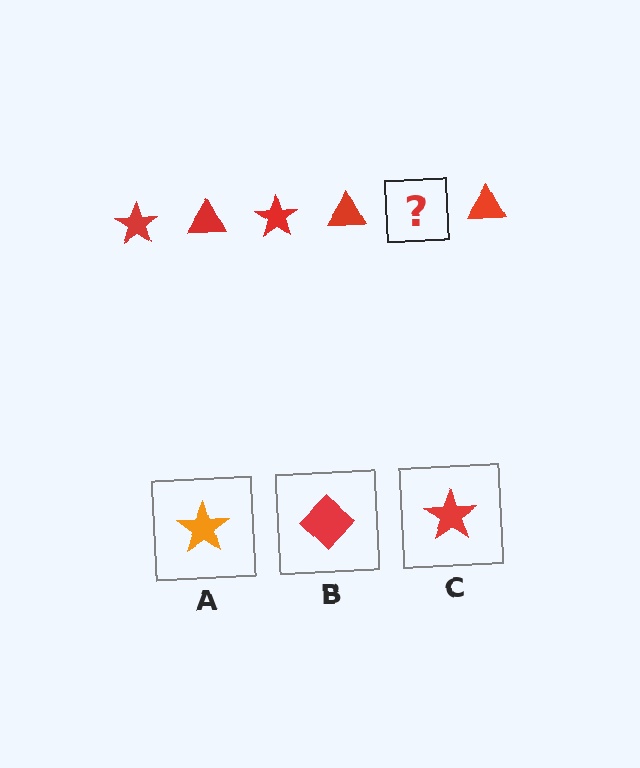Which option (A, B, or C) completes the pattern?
C.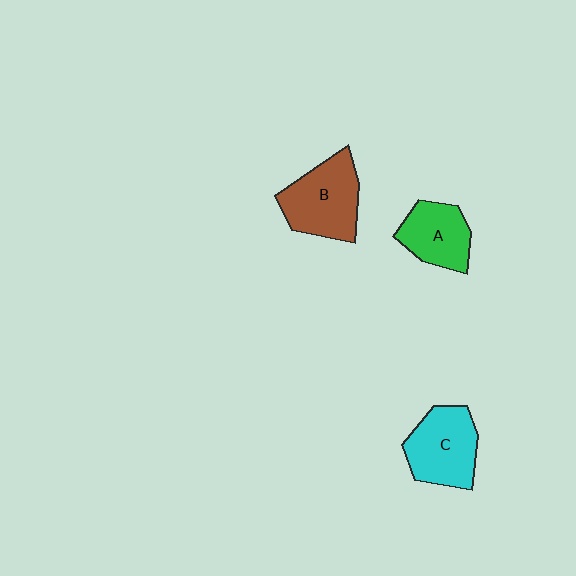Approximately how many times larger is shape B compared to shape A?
Approximately 1.3 times.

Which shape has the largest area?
Shape B (brown).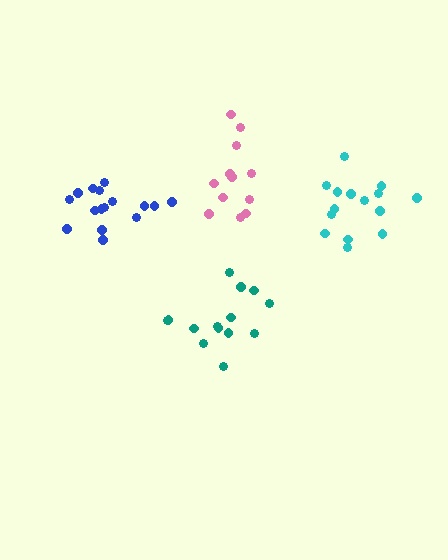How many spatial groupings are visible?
There are 4 spatial groupings.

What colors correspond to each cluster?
The clusters are colored: pink, cyan, teal, blue.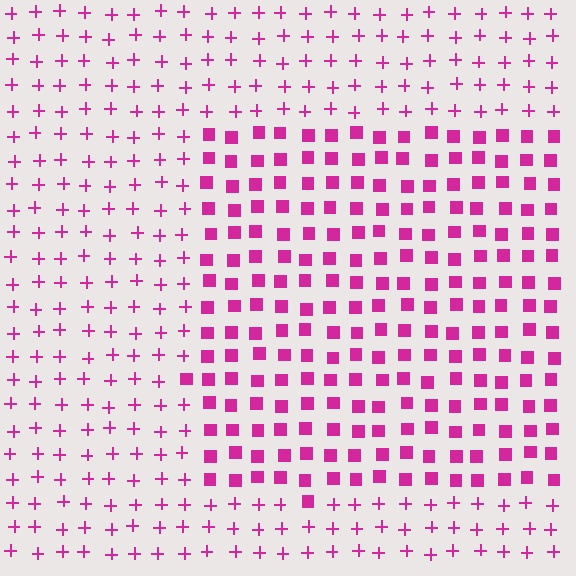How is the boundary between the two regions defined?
The boundary is defined by a change in element shape: squares inside vs. plus signs outside. All elements share the same color and spacing.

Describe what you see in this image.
The image is filled with small magenta elements arranged in a uniform grid. A rectangle-shaped region contains squares, while the surrounding area contains plus signs. The boundary is defined purely by the change in element shape.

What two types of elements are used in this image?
The image uses squares inside the rectangle region and plus signs outside it.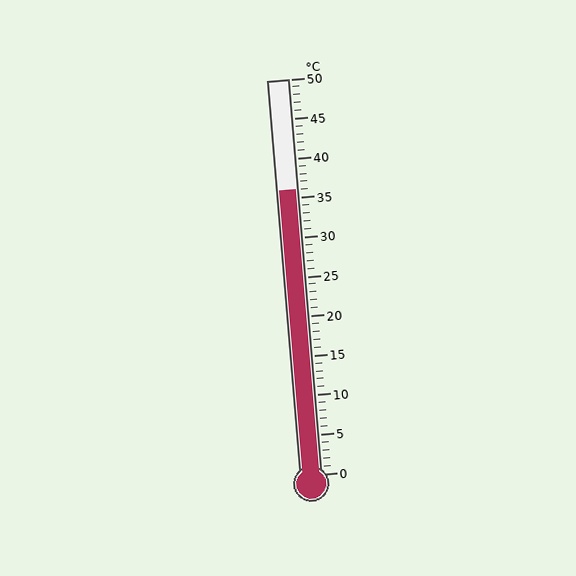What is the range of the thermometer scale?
The thermometer scale ranges from 0°C to 50°C.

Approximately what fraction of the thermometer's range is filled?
The thermometer is filled to approximately 70% of its range.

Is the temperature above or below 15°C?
The temperature is above 15°C.